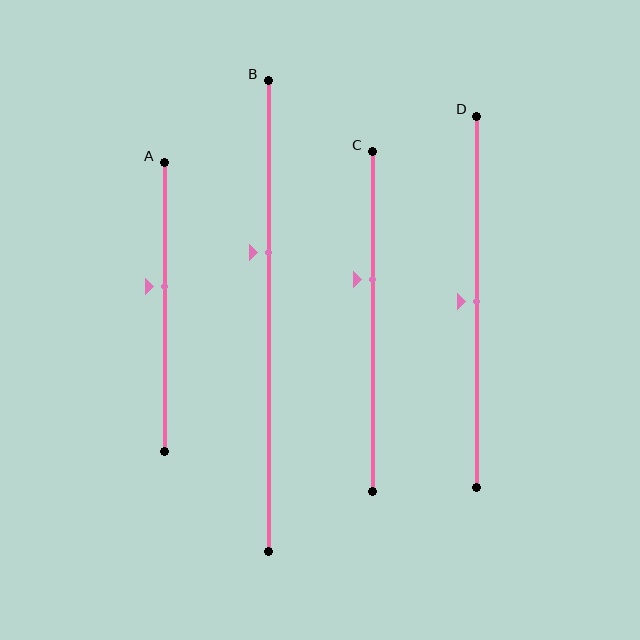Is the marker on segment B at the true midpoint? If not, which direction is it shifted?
No, the marker on segment B is shifted upward by about 14% of the segment length.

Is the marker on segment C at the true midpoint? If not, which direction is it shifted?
No, the marker on segment C is shifted upward by about 12% of the segment length.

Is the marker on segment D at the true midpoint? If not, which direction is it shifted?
Yes, the marker on segment D is at the true midpoint.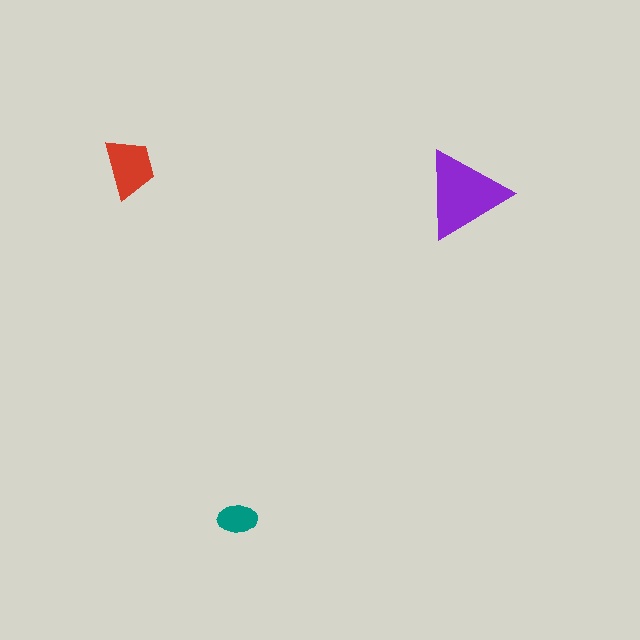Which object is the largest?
The purple triangle.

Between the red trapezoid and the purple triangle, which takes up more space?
The purple triangle.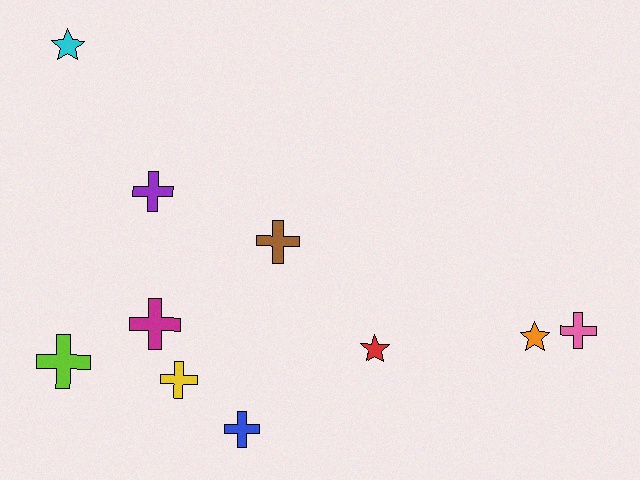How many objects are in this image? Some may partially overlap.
There are 10 objects.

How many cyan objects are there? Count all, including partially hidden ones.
There is 1 cyan object.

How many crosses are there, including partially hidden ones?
There are 7 crosses.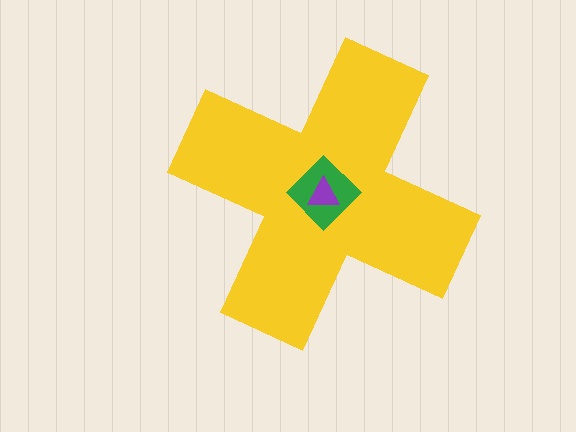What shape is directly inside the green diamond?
The purple triangle.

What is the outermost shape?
The yellow cross.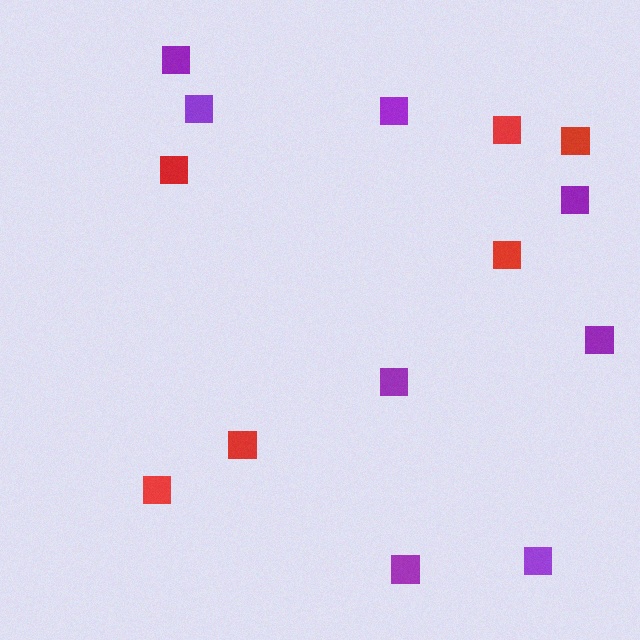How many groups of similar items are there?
There are 2 groups: one group of red squares (6) and one group of purple squares (8).